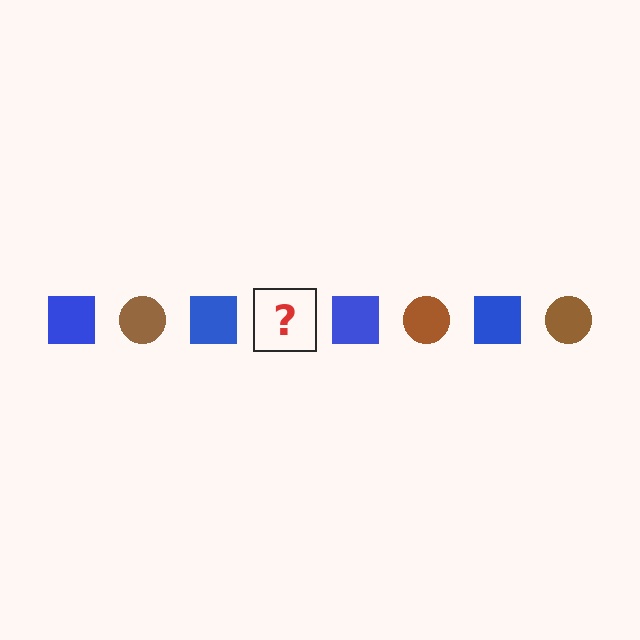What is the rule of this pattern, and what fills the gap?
The rule is that the pattern alternates between blue square and brown circle. The gap should be filled with a brown circle.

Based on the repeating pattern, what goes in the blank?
The blank should be a brown circle.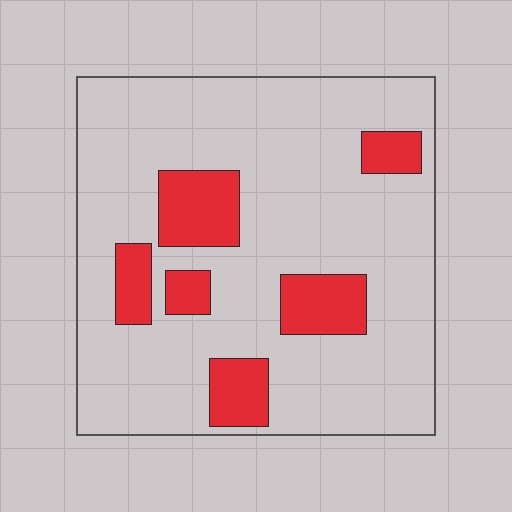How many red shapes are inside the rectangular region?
6.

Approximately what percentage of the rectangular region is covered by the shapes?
Approximately 20%.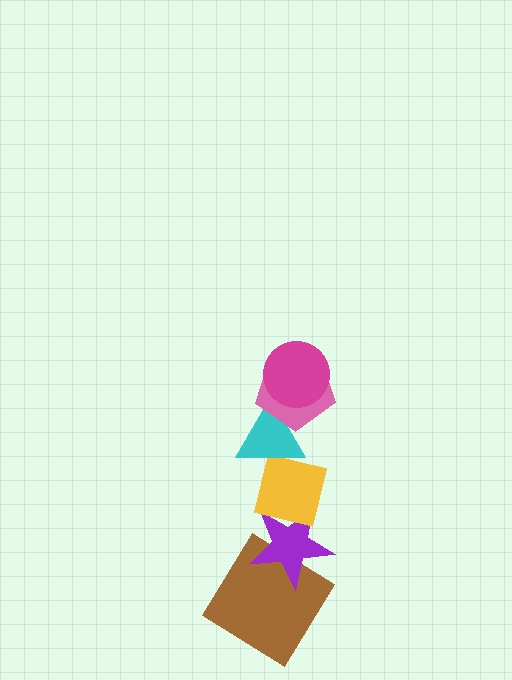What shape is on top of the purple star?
The yellow square is on top of the purple star.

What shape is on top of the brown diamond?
The purple star is on top of the brown diamond.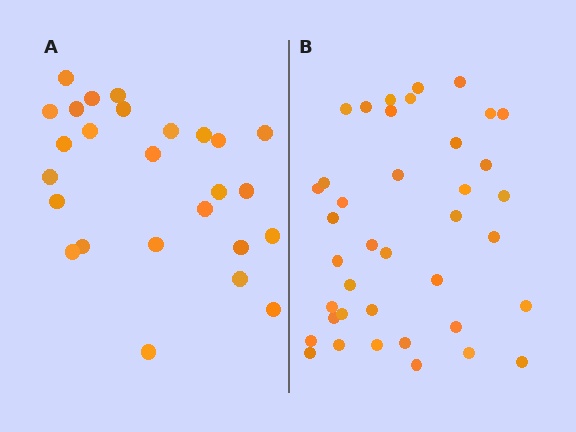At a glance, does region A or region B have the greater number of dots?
Region B (the right region) has more dots.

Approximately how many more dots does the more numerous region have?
Region B has approximately 15 more dots than region A.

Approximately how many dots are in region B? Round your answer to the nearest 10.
About 40 dots. (The exact count is 39, which rounds to 40.)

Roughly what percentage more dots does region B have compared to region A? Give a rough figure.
About 50% more.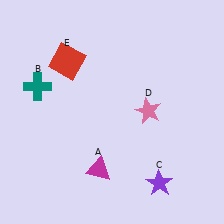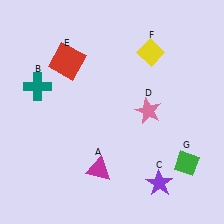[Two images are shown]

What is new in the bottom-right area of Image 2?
A green diamond (G) was added in the bottom-right area of Image 2.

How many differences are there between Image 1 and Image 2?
There are 2 differences between the two images.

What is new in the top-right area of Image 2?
A yellow diamond (F) was added in the top-right area of Image 2.